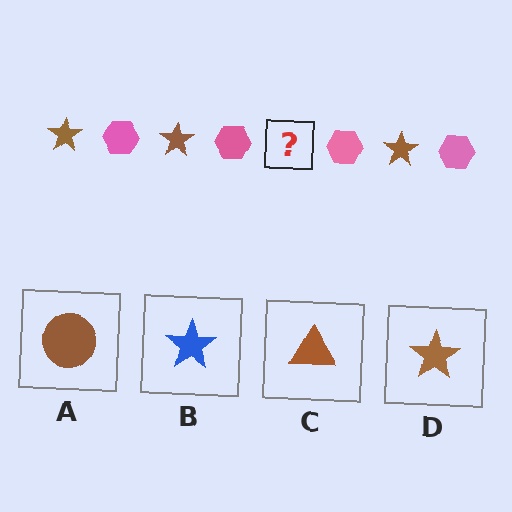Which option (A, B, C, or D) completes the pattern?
D.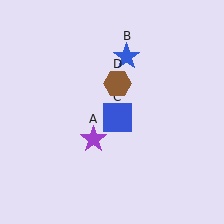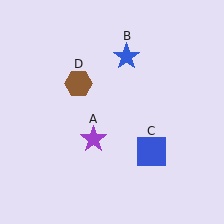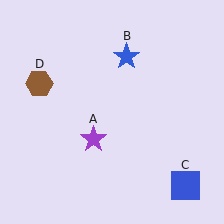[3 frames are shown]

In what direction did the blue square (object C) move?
The blue square (object C) moved down and to the right.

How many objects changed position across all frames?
2 objects changed position: blue square (object C), brown hexagon (object D).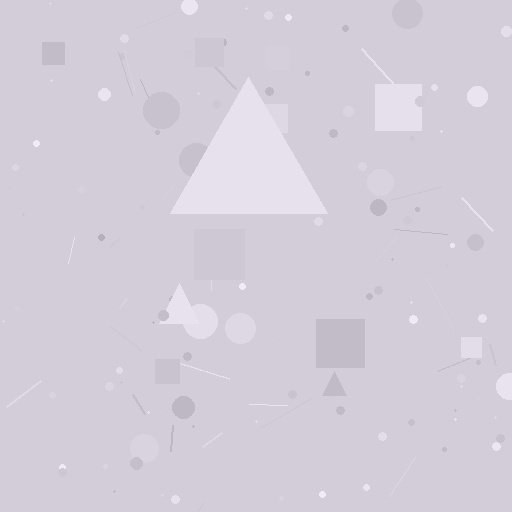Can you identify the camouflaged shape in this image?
The camouflaged shape is a triangle.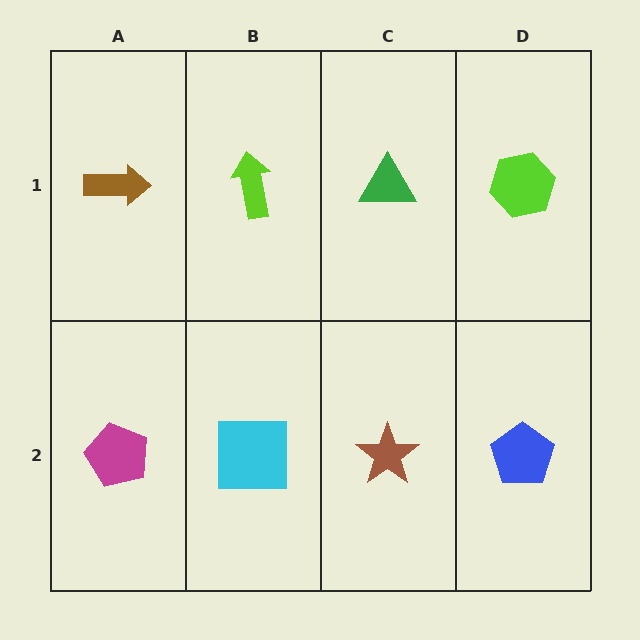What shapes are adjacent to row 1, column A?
A magenta pentagon (row 2, column A), a lime arrow (row 1, column B).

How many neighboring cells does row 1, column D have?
2.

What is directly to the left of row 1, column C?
A lime arrow.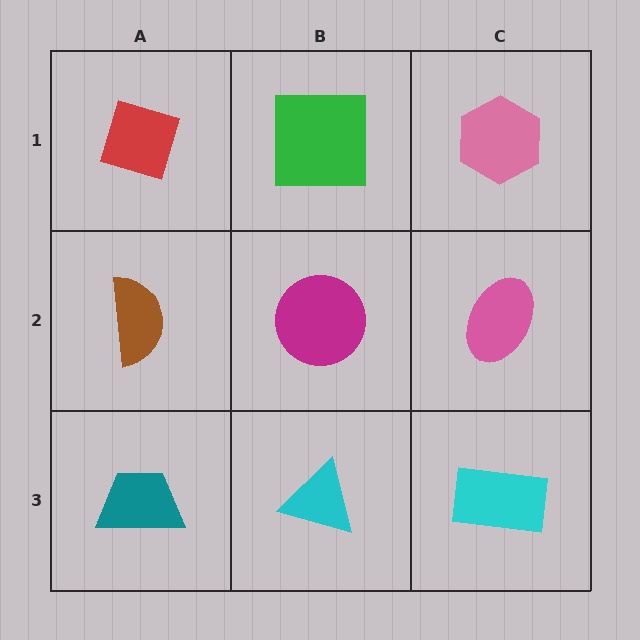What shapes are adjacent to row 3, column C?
A pink ellipse (row 2, column C), a cyan triangle (row 3, column B).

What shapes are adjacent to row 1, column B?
A magenta circle (row 2, column B), a red diamond (row 1, column A), a pink hexagon (row 1, column C).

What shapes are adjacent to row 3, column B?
A magenta circle (row 2, column B), a teal trapezoid (row 3, column A), a cyan rectangle (row 3, column C).